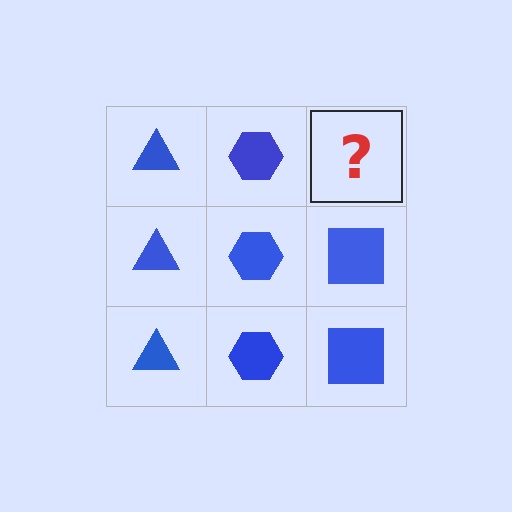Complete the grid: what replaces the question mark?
The question mark should be replaced with a blue square.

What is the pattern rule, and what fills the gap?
The rule is that each column has a consistent shape. The gap should be filled with a blue square.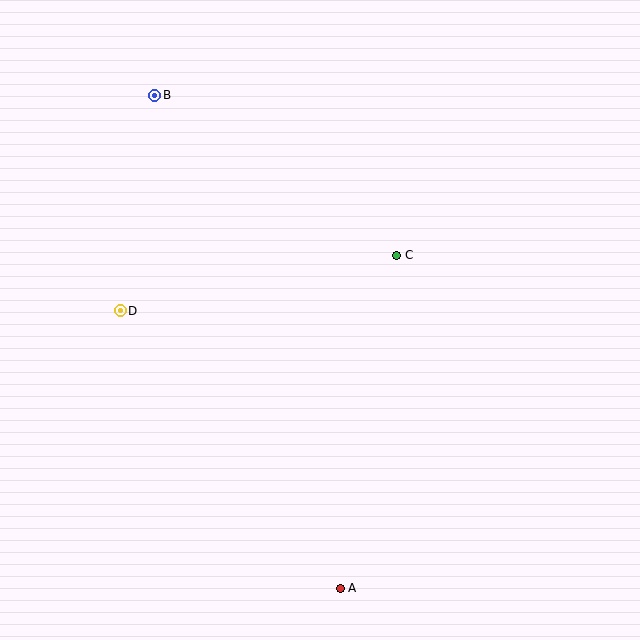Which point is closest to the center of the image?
Point C at (397, 255) is closest to the center.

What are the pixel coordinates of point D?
Point D is at (120, 311).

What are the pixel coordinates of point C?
Point C is at (397, 255).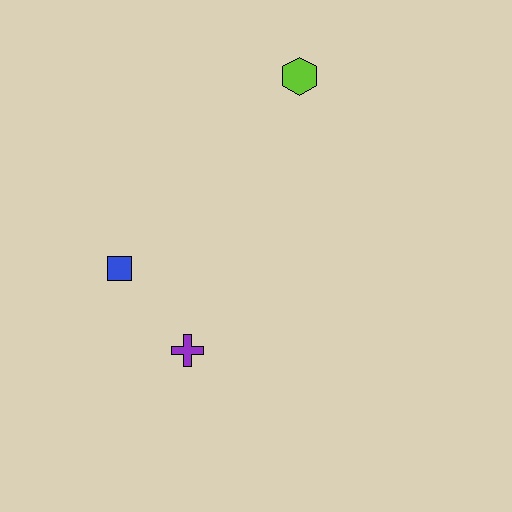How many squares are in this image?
There is 1 square.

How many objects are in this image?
There are 3 objects.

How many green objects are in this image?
There are no green objects.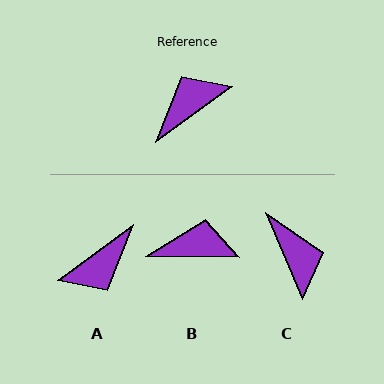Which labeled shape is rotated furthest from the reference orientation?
A, about 180 degrees away.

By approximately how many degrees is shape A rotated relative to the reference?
Approximately 180 degrees counter-clockwise.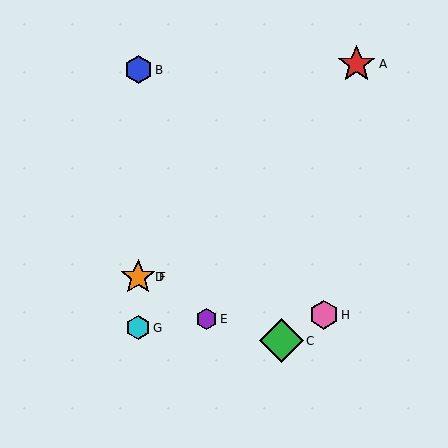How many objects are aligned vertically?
4 objects (B, D, F, G) are aligned vertically.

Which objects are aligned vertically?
Objects B, D, F, G are aligned vertically.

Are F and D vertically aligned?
Yes, both are at x≈138.